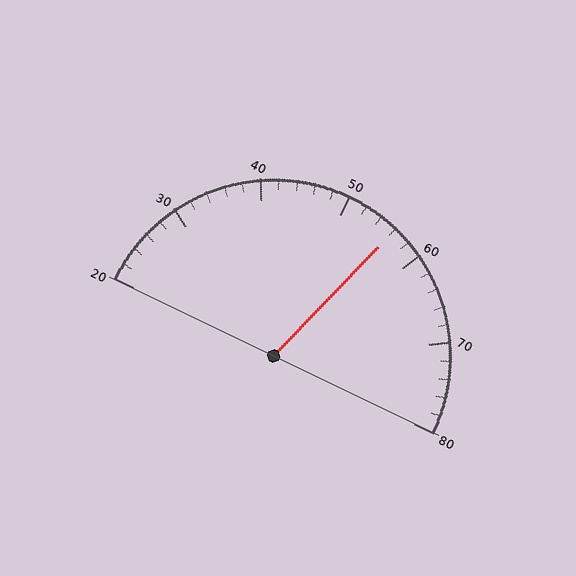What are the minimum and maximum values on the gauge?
The gauge ranges from 20 to 80.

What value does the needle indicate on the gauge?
The needle indicates approximately 56.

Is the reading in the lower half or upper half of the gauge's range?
The reading is in the upper half of the range (20 to 80).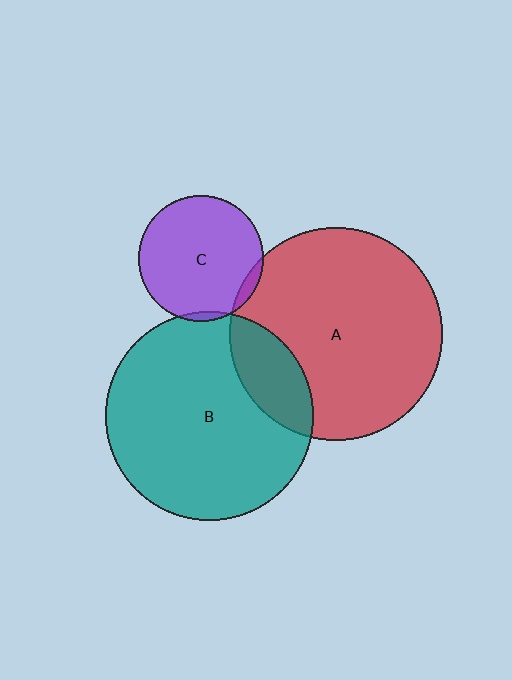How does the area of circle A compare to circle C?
Approximately 2.9 times.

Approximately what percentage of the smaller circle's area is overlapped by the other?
Approximately 5%.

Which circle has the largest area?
Circle A (red).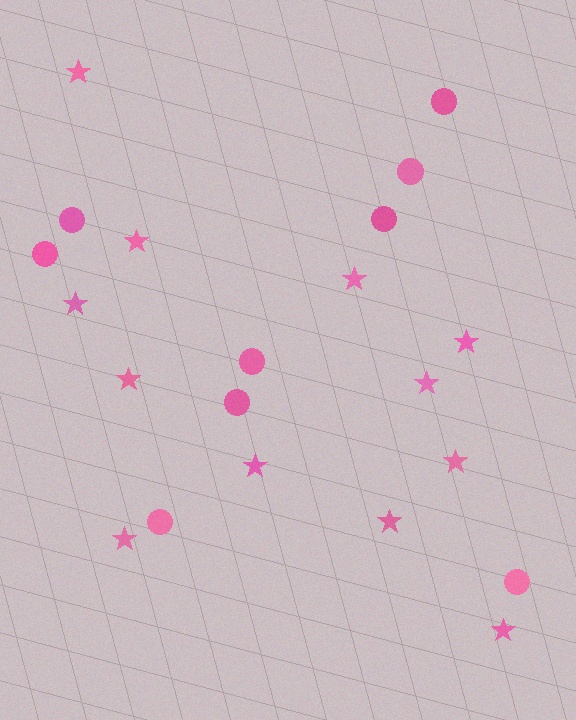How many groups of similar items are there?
There are 2 groups: one group of stars (12) and one group of circles (9).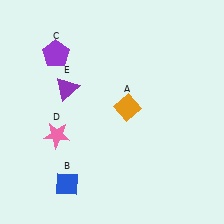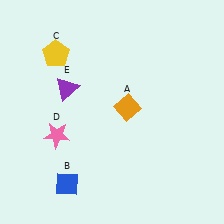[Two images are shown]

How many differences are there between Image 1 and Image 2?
There is 1 difference between the two images.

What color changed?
The pentagon (C) changed from purple in Image 1 to yellow in Image 2.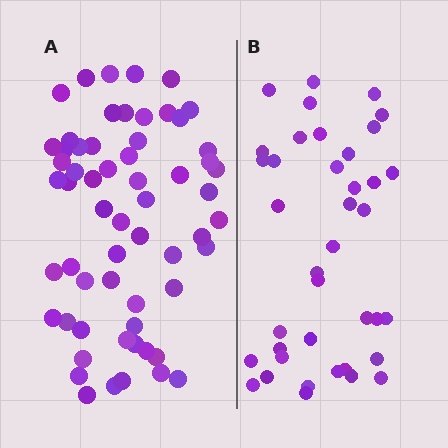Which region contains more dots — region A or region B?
Region A (the left region) has more dots.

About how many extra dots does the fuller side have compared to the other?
Region A has approximately 20 more dots than region B.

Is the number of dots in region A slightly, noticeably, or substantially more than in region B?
Region A has substantially more. The ratio is roughly 1.5 to 1.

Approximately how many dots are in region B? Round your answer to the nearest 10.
About 40 dots. (The exact count is 39, which rounds to 40.)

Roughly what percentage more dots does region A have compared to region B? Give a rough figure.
About 55% more.